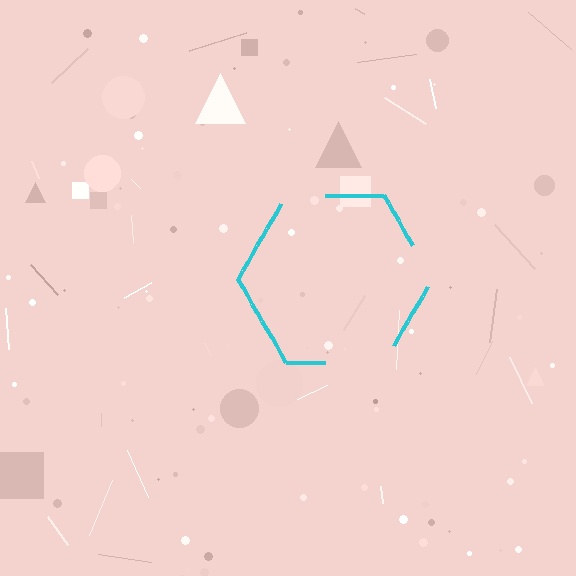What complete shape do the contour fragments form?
The contour fragments form a hexagon.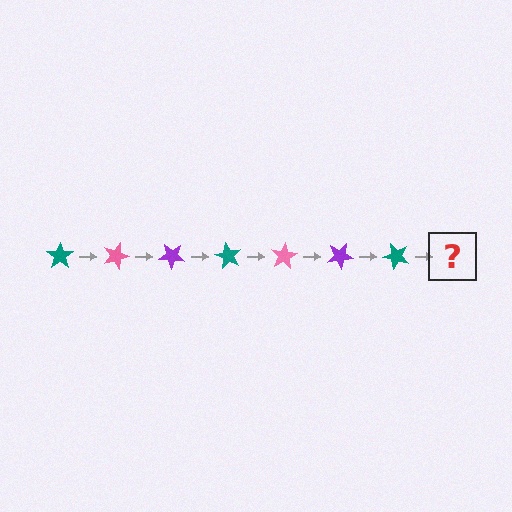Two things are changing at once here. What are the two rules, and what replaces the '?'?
The two rules are that it rotates 20 degrees each step and the color cycles through teal, pink, and purple. The '?' should be a pink star, rotated 140 degrees from the start.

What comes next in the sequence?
The next element should be a pink star, rotated 140 degrees from the start.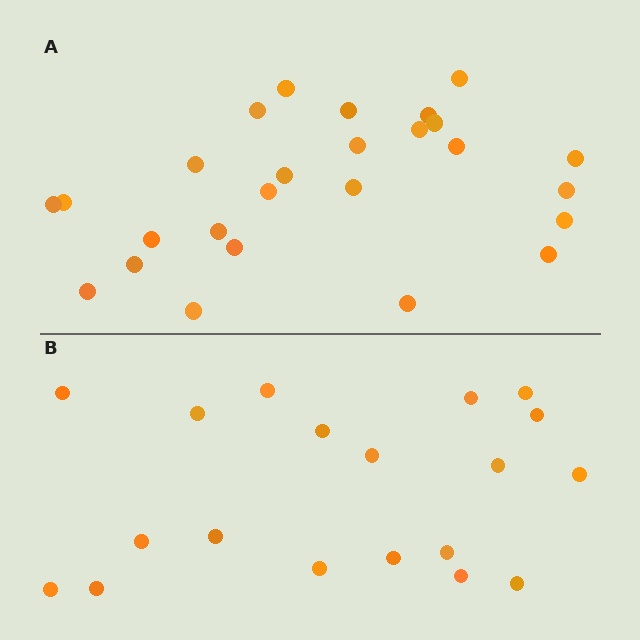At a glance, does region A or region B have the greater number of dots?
Region A (the top region) has more dots.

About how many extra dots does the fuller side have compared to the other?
Region A has roughly 8 or so more dots than region B.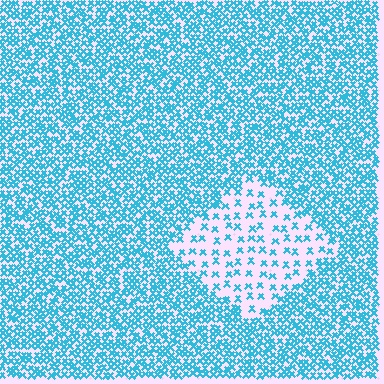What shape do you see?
I see a diamond.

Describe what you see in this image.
The image contains small cyan elements arranged at two different densities. A diamond-shaped region is visible where the elements are less densely packed than the surrounding area.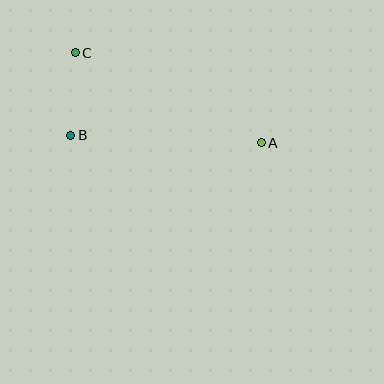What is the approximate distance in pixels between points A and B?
The distance between A and B is approximately 191 pixels.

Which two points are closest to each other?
Points B and C are closest to each other.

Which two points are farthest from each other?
Points A and C are farthest from each other.